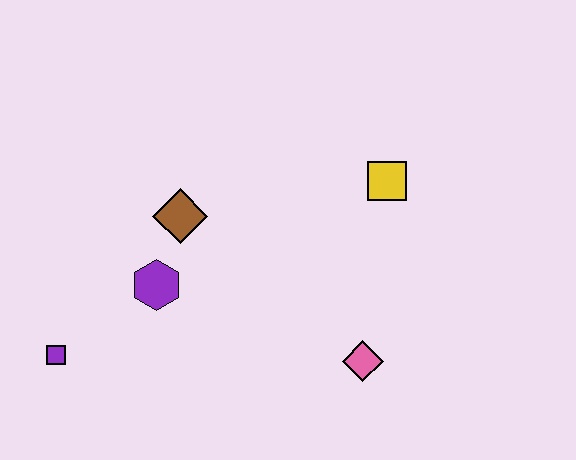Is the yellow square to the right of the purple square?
Yes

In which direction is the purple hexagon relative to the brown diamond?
The purple hexagon is below the brown diamond.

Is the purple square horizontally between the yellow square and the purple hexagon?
No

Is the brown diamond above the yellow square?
No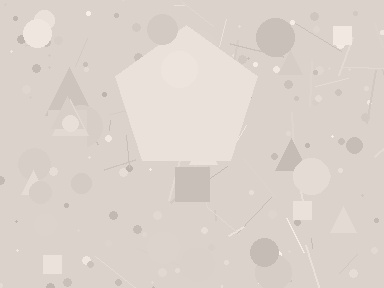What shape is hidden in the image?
A pentagon is hidden in the image.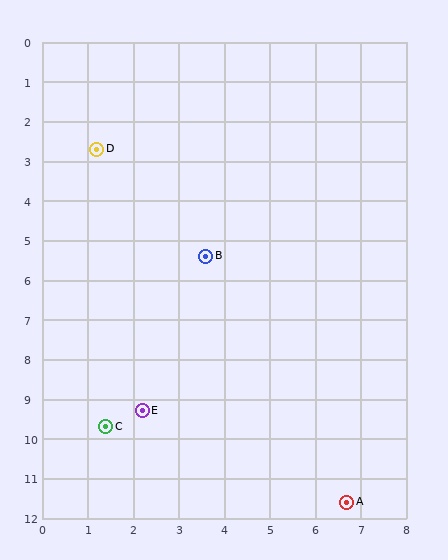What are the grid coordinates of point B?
Point B is at approximately (3.6, 5.4).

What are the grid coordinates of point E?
Point E is at approximately (2.2, 9.3).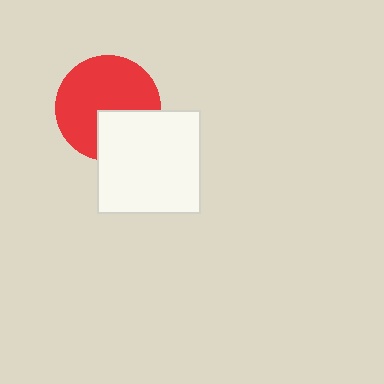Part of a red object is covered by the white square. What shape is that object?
It is a circle.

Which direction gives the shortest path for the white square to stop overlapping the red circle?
Moving toward the lower-right gives the shortest separation.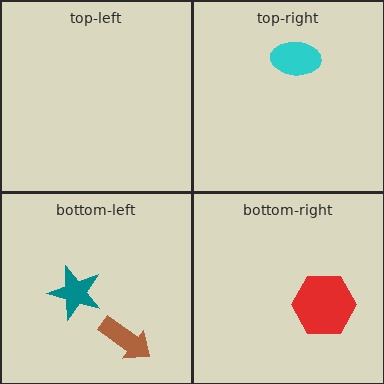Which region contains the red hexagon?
The bottom-right region.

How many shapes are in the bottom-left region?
2.